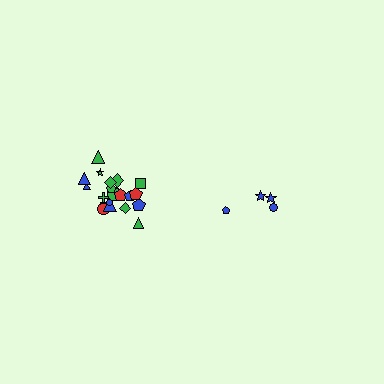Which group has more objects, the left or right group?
The left group.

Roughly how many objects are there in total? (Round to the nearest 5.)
Roughly 25 objects in total.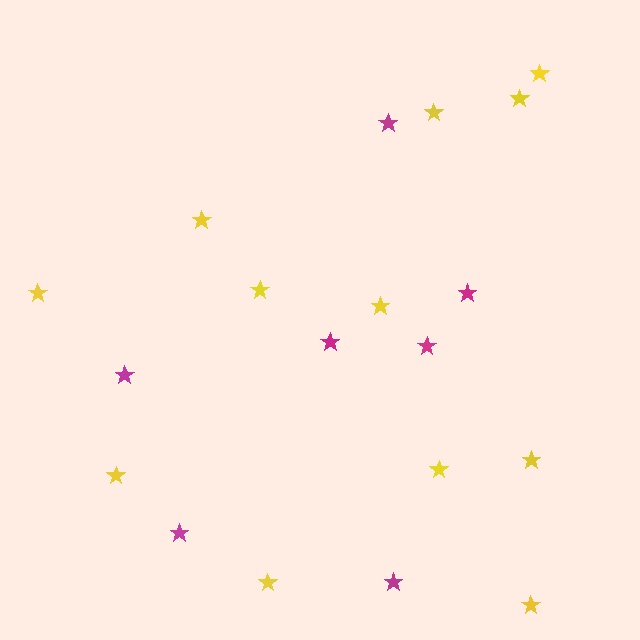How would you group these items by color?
There are 2 groups: one group of magenta stars (7) and one group of yellow stars (12).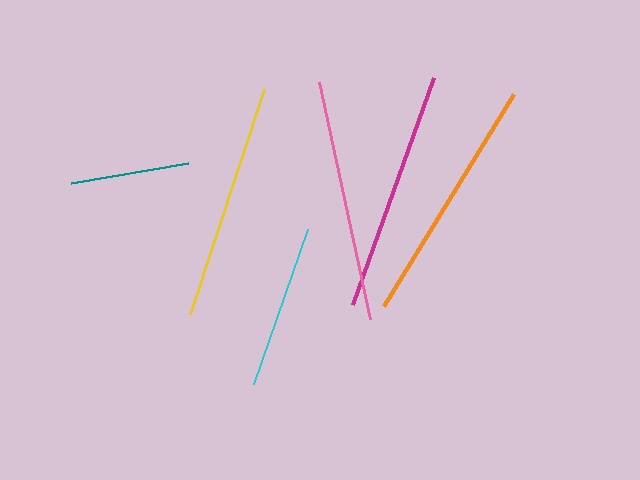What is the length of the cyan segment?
The cyan segment is approximately 164 pixels long.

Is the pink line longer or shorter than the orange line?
The orange line is longer than the pink line.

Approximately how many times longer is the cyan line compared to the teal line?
The cyan line is approximately 1.4 times the length of the teal line.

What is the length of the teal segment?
The teal segment is approximately 120 pixels long.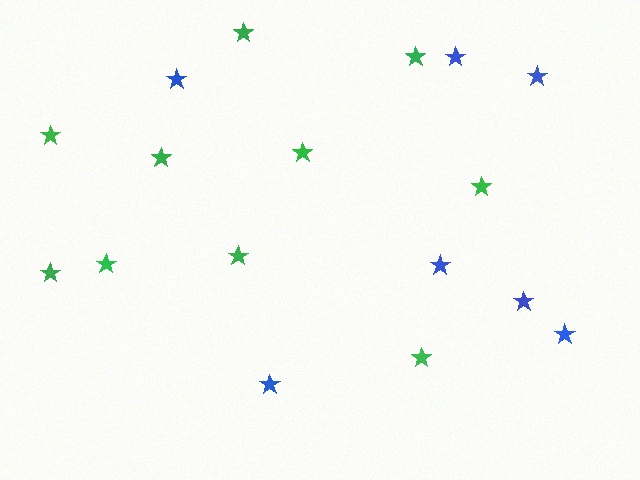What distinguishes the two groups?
There are 2 groups: one group of blue stars (7) and one group of green stars (10).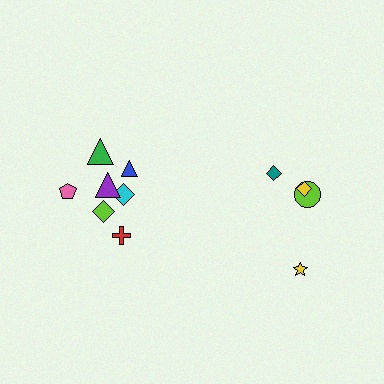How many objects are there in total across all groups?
There are 11 objects.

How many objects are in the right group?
There are 4 objects.